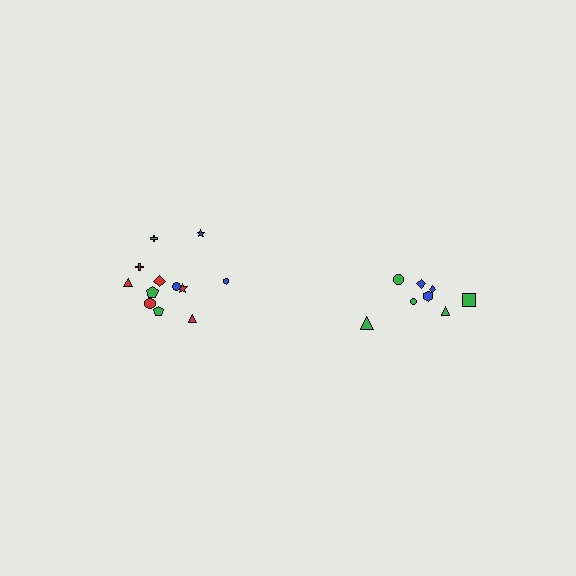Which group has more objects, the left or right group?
The left group.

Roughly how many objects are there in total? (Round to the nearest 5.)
Roughly 20 objects in total.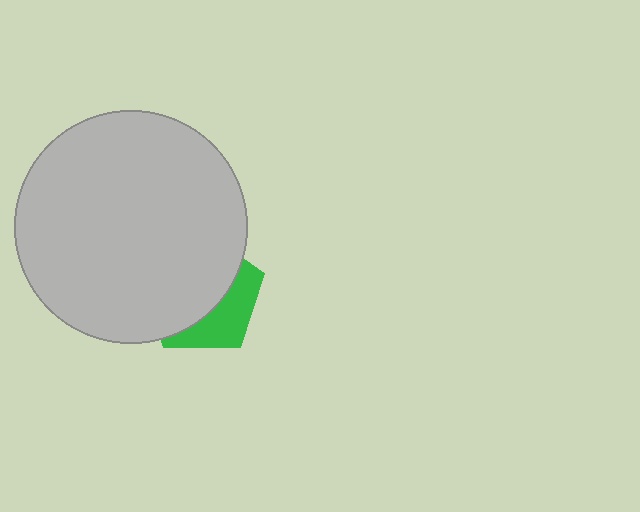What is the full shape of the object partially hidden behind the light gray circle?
The partially hidden object is a green pentagon.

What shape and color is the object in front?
The object in front is a light gray circle.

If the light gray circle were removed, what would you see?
You would see the complete green pentagon.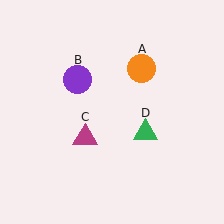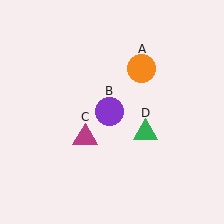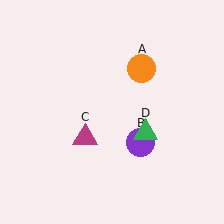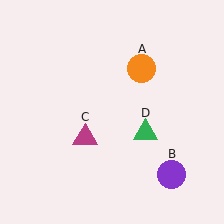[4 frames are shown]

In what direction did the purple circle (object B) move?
The purple circle (object B) moved down and to the right.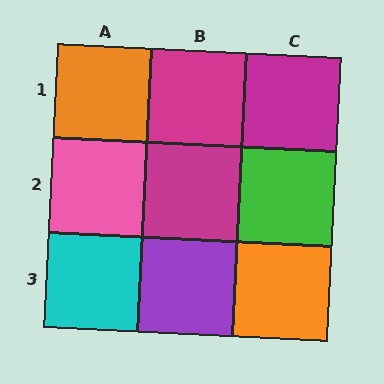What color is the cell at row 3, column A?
Cyan.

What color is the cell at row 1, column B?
Magenta.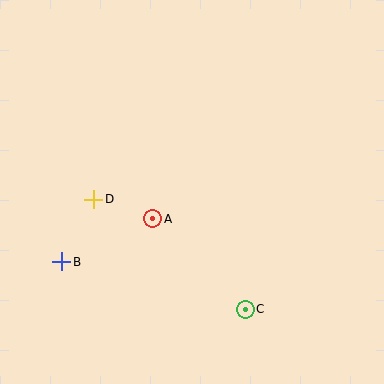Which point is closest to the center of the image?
Point A at (153, 219) is closest to the center.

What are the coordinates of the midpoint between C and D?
The midpoint between C and D is at (170, 254).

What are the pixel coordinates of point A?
Point A is at (153, 219).